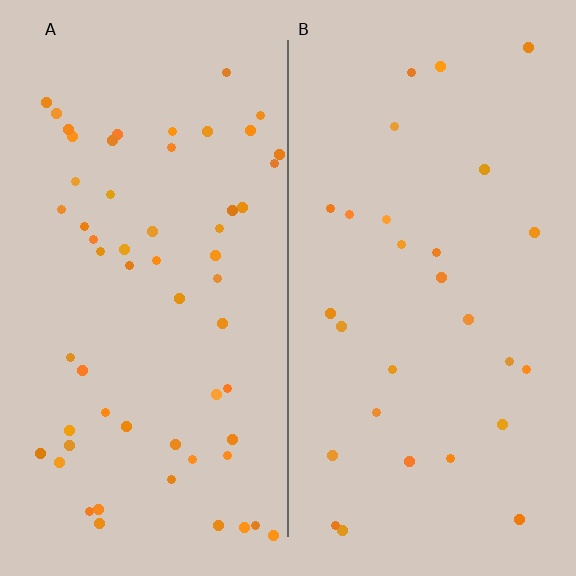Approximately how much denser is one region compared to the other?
Approximately 2.0× — region A over region B.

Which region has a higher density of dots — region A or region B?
A (the left).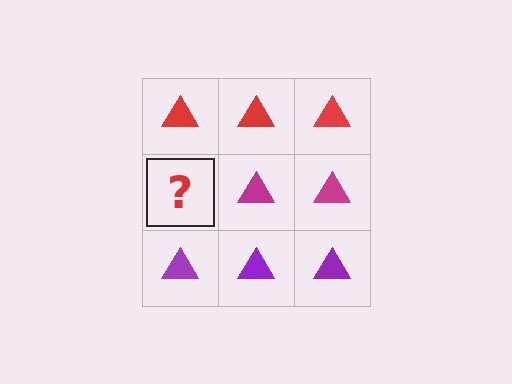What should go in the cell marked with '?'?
The missing cell should contain a magenta triangle.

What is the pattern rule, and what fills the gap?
The rule is that each row has a consistent color. The gap should be filled with a magenta triangle.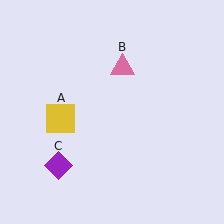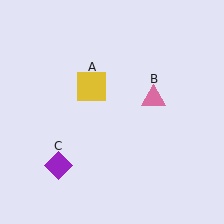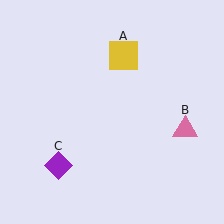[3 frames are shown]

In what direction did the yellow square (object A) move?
The yellow square (object A) moved up and to the right.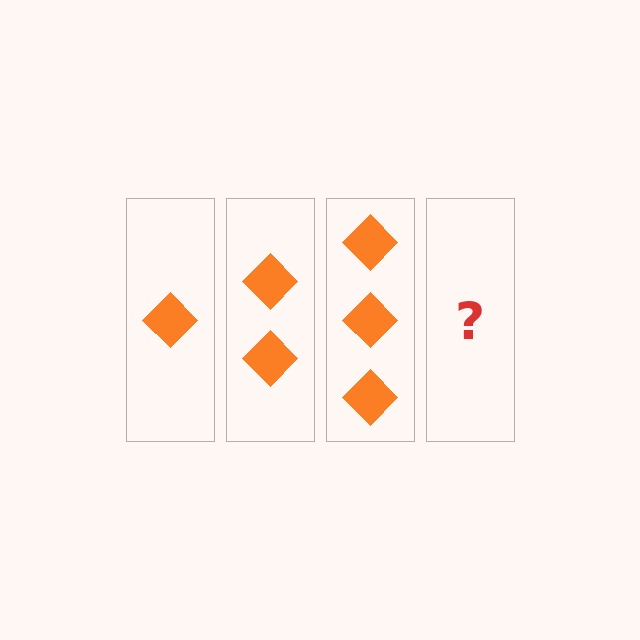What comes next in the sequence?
The next element should be 4 diamonds.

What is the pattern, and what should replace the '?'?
The pattern is that each step adds one more diamond. The '?' should be 4 diamonds.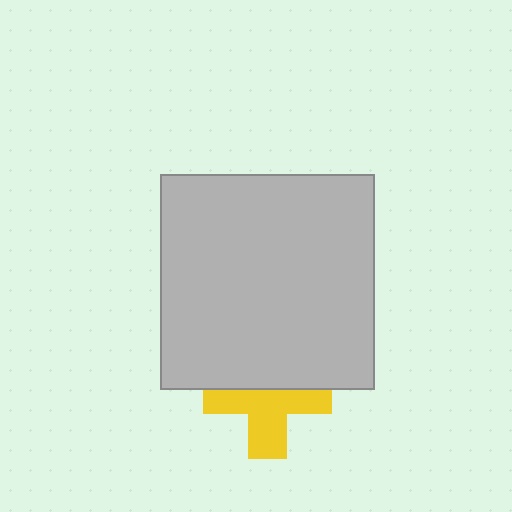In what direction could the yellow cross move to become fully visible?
The yellow cross could move down. That would shift it out from behind the light gray square entirely.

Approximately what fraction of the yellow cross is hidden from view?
Roughly 43% of the yellow cross is hidden behind the light gray square.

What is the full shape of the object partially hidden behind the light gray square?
The partially hidden object is a yellow cross.